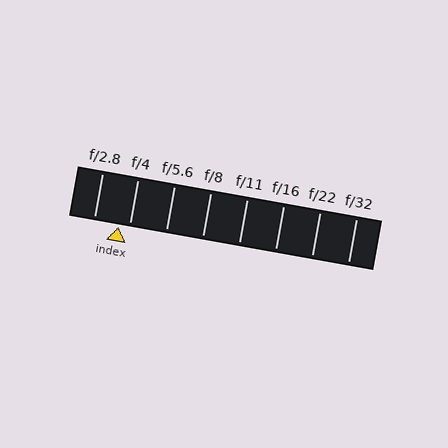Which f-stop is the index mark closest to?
The index mark is closest to f/4.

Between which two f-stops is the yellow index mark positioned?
The index mark is between f/2.8 and f/4.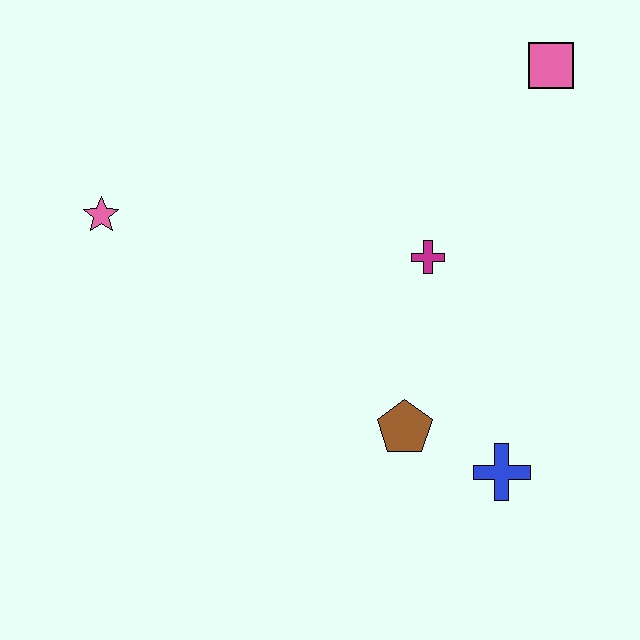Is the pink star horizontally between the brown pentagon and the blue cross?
No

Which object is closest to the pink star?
The magenta cross is closest to the pink star.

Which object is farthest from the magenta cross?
The pink star is farthest from the magenta cross.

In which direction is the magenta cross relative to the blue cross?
The magenta cross is above the blue cross.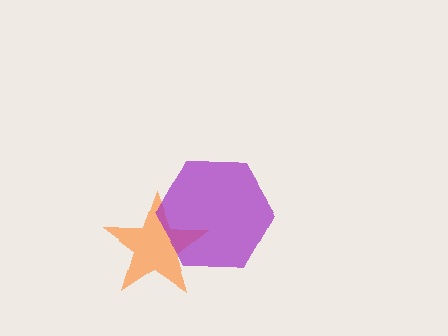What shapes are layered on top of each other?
The layered shapes are: an orange star, a purple hexagon.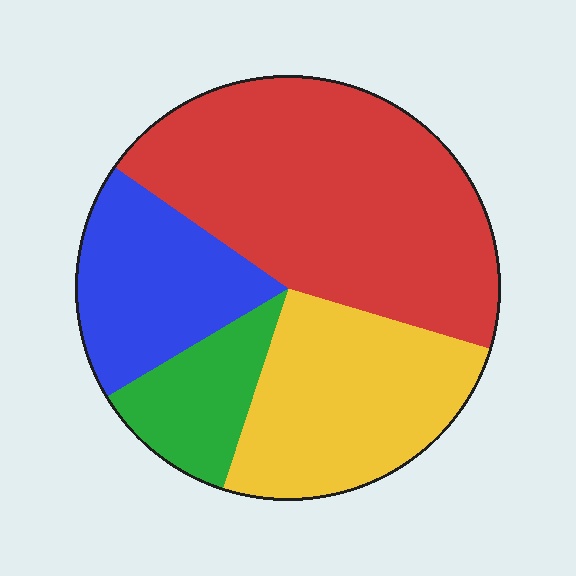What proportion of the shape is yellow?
Yellow covers 25% of the shape.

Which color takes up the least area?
Green, at roughly 10%.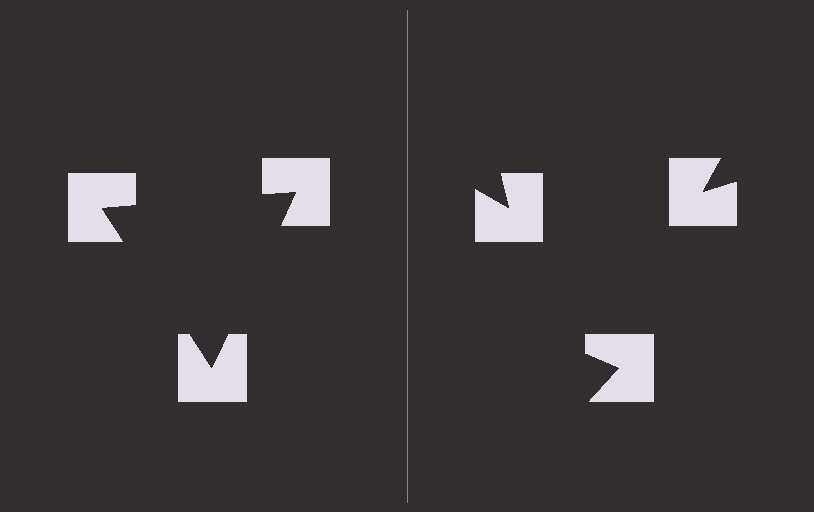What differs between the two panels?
The notched squares are positioned identically on both sides; only the wedge orientations differ. On the left they align to a triangle; on the right they are misaligned.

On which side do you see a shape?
An illusory triangle appears on the left side. On the right side the wedge cuts are rotated, so no coherent shape forms.